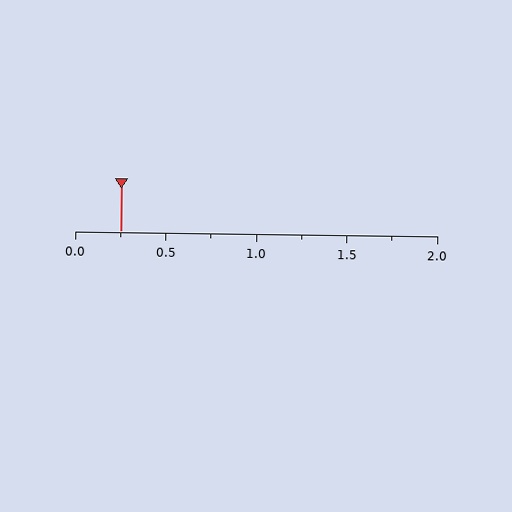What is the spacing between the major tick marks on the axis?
The major ticks are spaced 0.5 apart.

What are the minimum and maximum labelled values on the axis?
The axis runs from 0.0 to 2.0.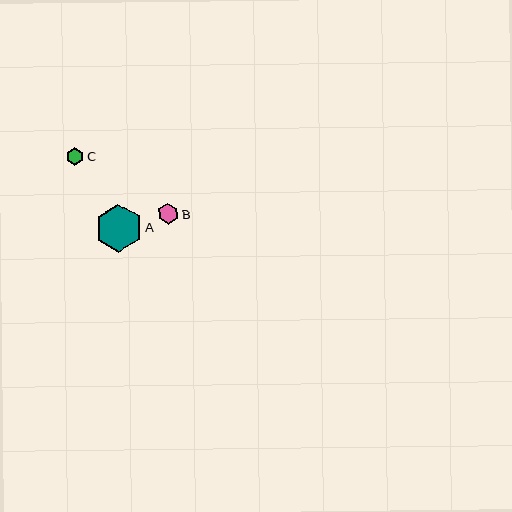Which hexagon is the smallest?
Hexagon C is the smallest with a size of approximately 17 pixels.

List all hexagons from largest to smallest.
From largest to smallest: A, B, C.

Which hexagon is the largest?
Hexagon A is the largest with a size of approximately 48 pixels.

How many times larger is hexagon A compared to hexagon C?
Hexagon A is approximately 2.7 times the size of hexagon C.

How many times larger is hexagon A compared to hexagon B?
Hexagon A is approximately 2.3 times the size of hexagon B.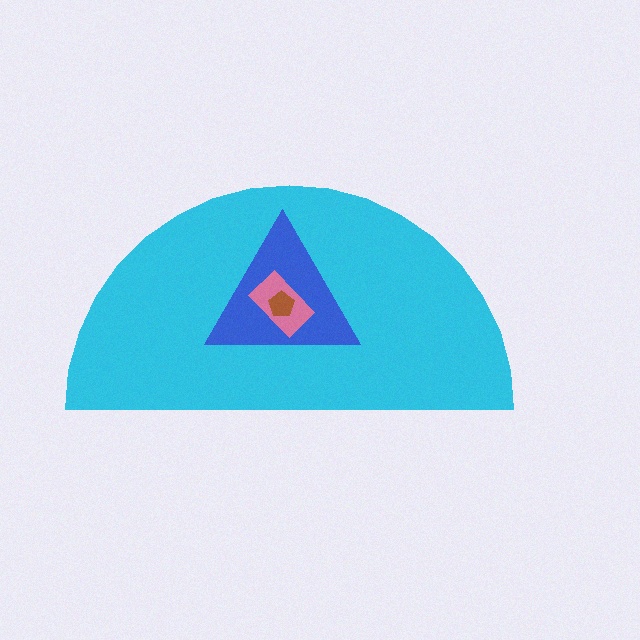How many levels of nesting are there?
4.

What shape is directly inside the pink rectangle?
The brown pentagon.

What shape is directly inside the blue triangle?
The pink rectangle.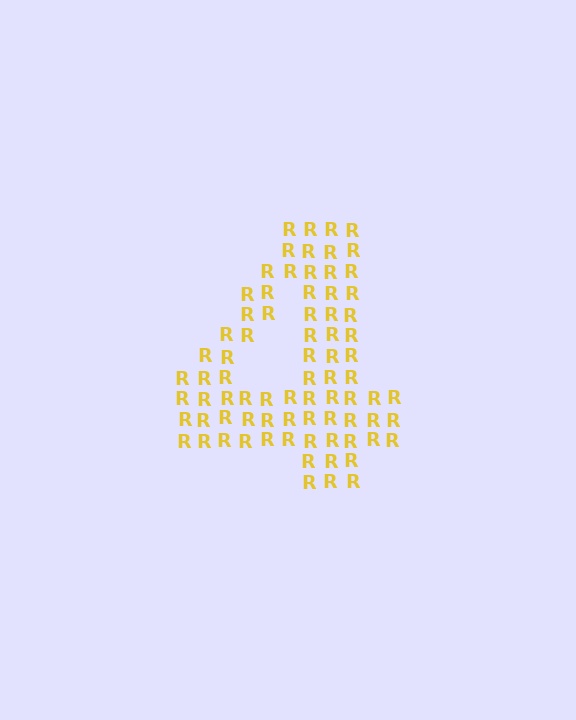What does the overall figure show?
The overall figure shows the digit 4.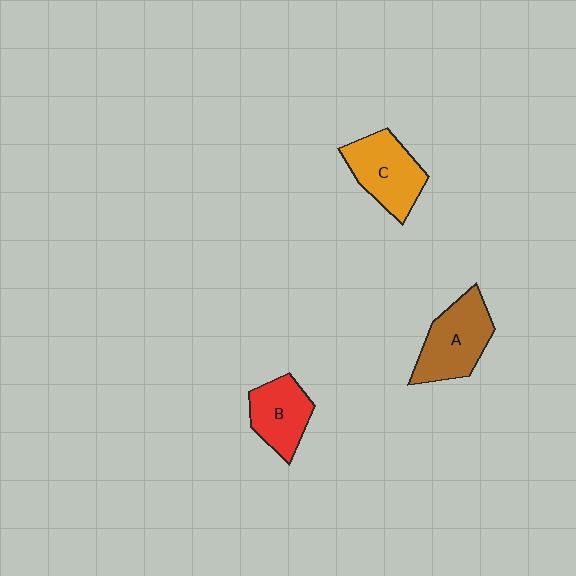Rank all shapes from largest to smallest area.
From largest to smallest: A (brown), C (orange), B (red).